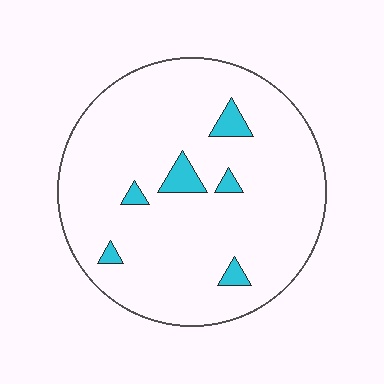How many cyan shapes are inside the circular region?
6.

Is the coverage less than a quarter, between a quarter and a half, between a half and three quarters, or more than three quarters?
Less than a quarter.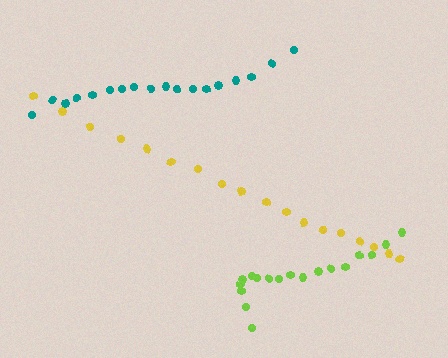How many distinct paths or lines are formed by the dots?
There are 3 distinct paths.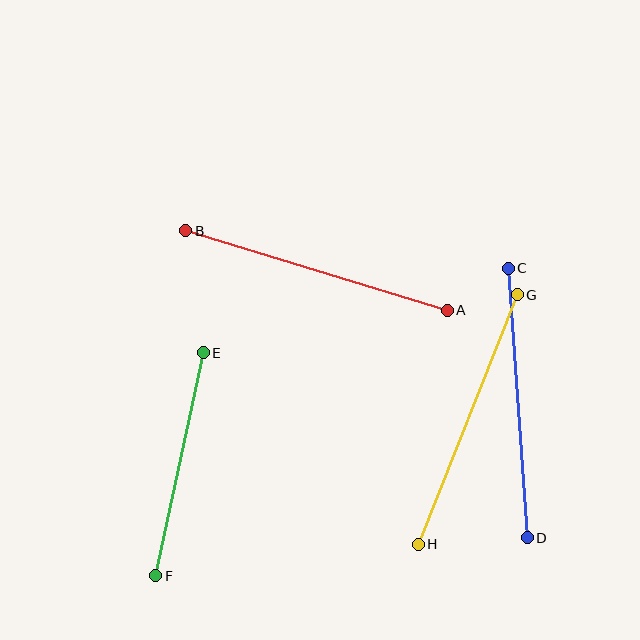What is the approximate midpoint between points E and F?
The midpoint is at approximately (179, 464) pixels.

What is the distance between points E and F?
The distance is approximately 228 pixels.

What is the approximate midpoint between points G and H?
The midpoint is at approximately (468, 420) pixels.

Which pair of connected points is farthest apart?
Points A and B are farthest apart.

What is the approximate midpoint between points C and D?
The midpoint is at approximately (518, 403) pixels.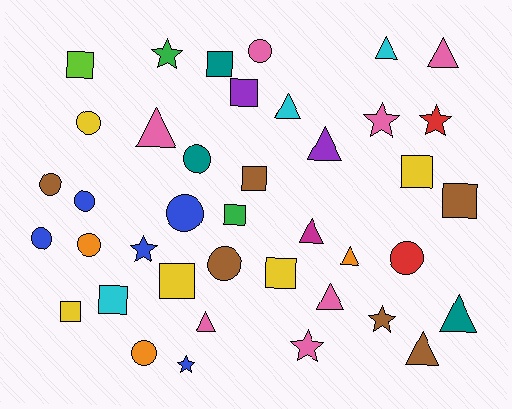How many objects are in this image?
There are 40 objects.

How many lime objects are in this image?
There is 1 lime object.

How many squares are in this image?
There are 11 squares.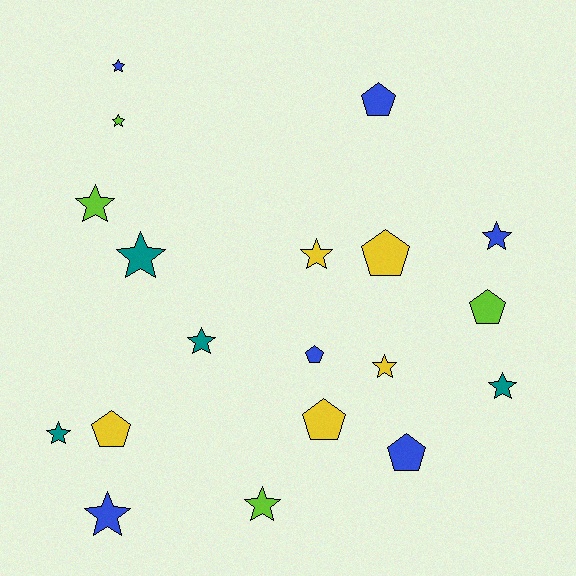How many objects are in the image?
There are 19 objects.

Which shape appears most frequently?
Star, with 12 objects.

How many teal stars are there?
There are 4 teal stars.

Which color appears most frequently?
Blue, with 6 objects.